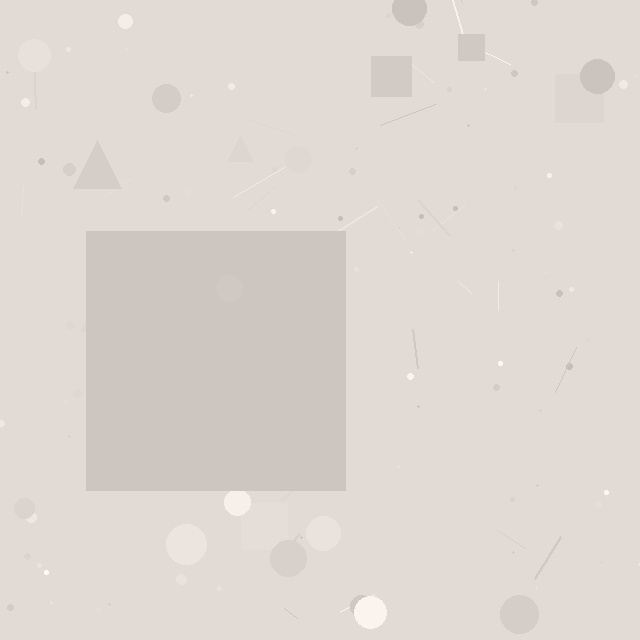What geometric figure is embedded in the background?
A square is embedded in the background.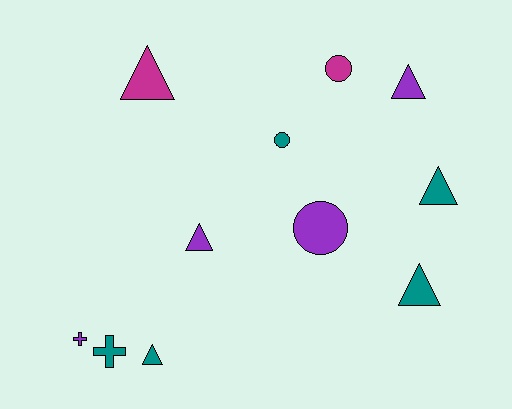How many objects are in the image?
There are 11 objects.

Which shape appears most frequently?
Triangle, with 6 objects.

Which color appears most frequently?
Teal, with 5 objects.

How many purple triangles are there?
There are 2 purple triangles.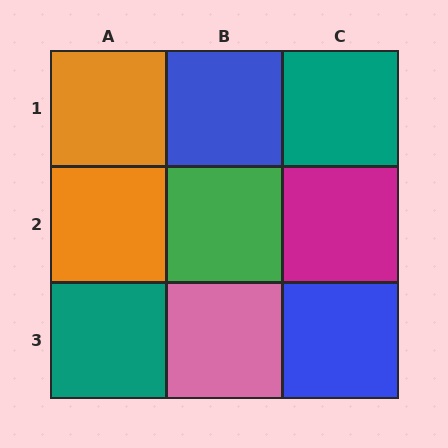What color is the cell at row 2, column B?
Green.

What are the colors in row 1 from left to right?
Orange, blue, teal.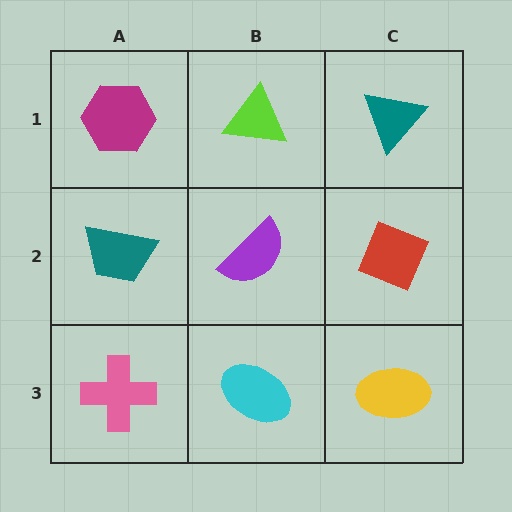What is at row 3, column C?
A yellow ellipse.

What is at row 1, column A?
A magenta hexagon.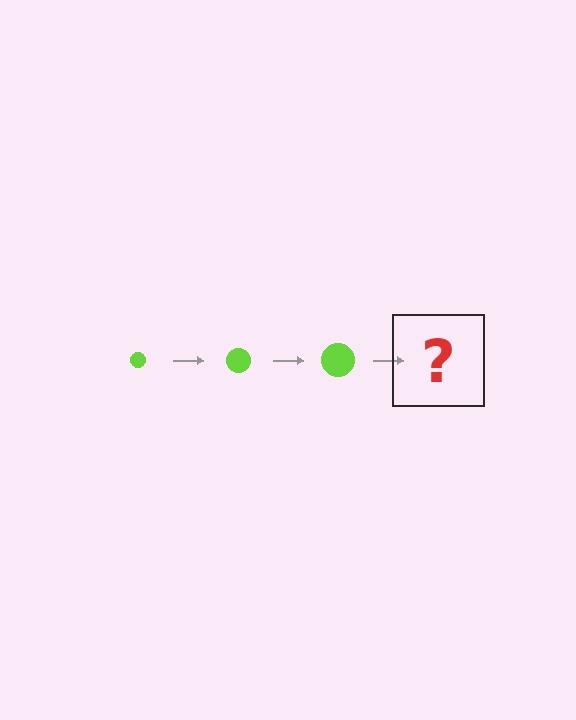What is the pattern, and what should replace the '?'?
The pattern is that the circle gets progressively larger each step. The '?' should be a lime circle, larger than the previous one.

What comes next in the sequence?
The next element should be a lime circle, larger than the previous one.